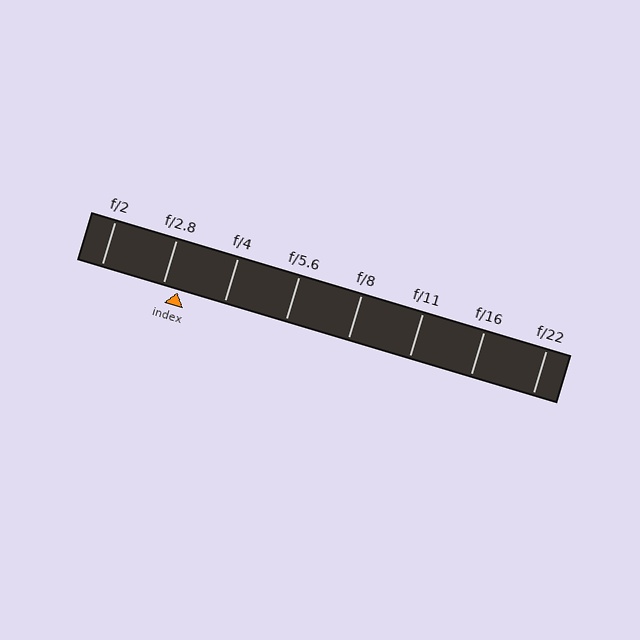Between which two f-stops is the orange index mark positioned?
The index mark is between f/2.8 and f/4.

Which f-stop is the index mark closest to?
The index mark is closest to f/2.8.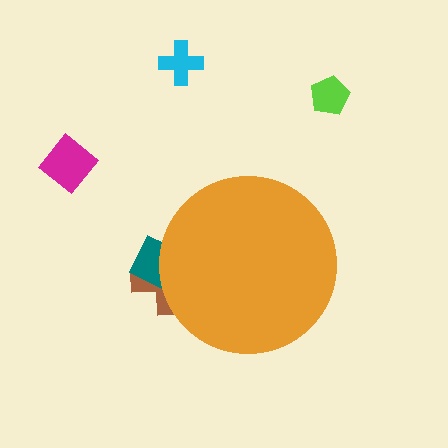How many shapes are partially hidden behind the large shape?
2 shapes are partially hidden.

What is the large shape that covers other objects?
An orange circle.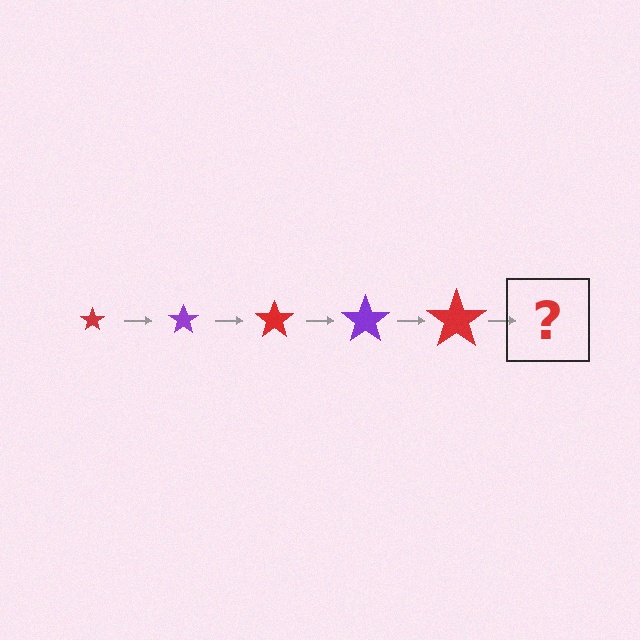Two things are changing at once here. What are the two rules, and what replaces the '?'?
The two rules are that the star grows larger each step and the color cycles through red and purple. The '?' should be a purple star, larger than the previous one.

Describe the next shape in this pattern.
It should be a purple star, larger than the previous one.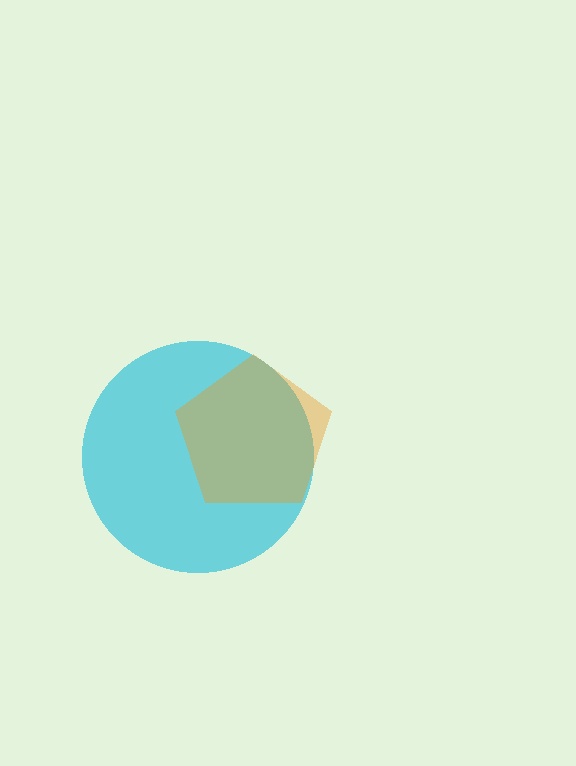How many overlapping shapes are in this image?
There are 2 overlapping shapes in the image.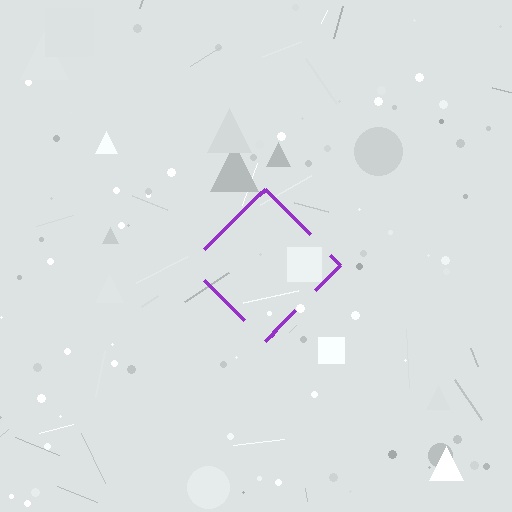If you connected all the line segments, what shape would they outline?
They would outline a diamond.